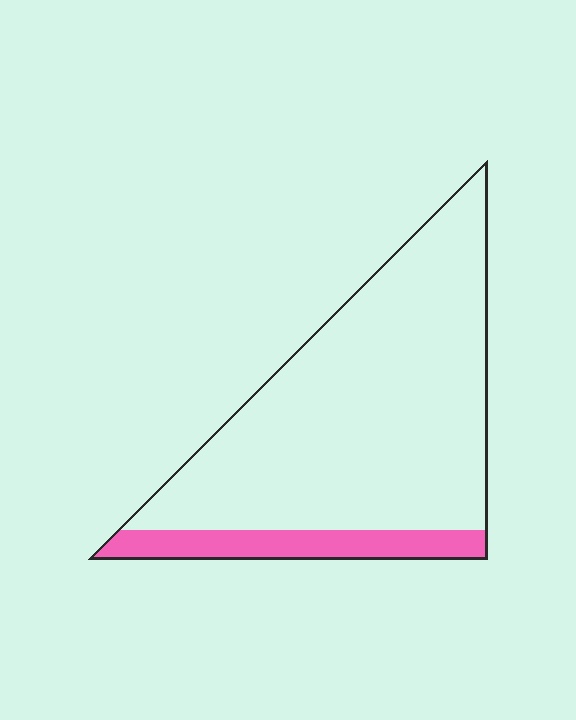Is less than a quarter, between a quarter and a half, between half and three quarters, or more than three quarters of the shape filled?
Less than a quarter.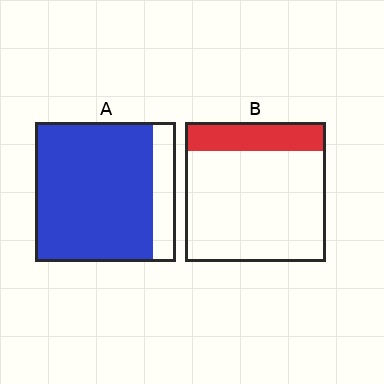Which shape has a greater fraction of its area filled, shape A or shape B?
Shape A.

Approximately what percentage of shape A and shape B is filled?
A is approximately 85% and B is approximately 20%.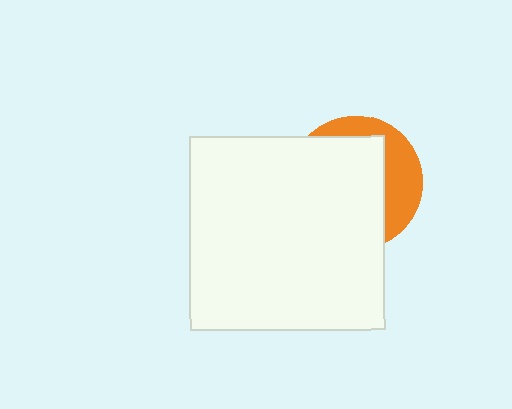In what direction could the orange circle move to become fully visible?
The orange circle could move right. That would shift it out from behind the white square entirely.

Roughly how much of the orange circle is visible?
A small part of it is visible (roughly 31%).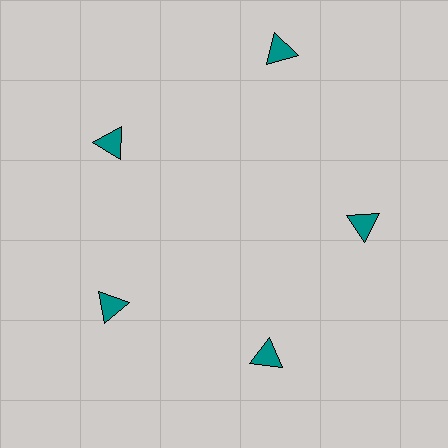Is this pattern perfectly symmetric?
No. The 5 teal triangles are arranged in a ring, but one element near the 1 o'clock position is pushed outward from the center, breaking the 5-fold rotational symmetry.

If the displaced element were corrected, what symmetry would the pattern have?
It would have 5-fold rotational symmetry — the pattern would map onto itself every 72 degrees.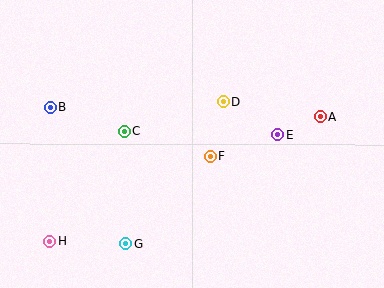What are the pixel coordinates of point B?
Point B is at (50, 107).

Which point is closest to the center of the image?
Point F at (210, 156) is closest to the center.